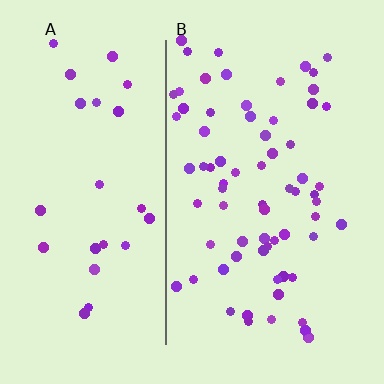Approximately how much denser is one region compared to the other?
Approximately 2.6× — region B over region A.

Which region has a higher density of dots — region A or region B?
B (the right).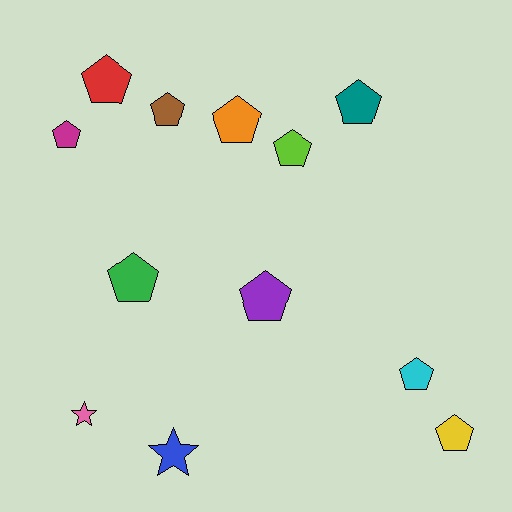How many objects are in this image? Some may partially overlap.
There are 12 objects.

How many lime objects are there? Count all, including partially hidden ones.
There is 1 lime object.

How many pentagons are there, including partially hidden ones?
There are 10 pentagons.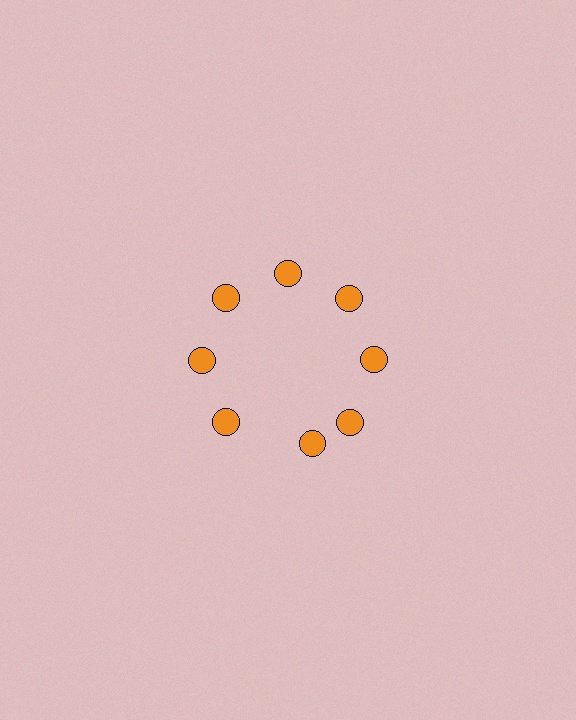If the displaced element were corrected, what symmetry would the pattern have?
It would have 8-fold rotational symmetry — the pattern would map onto itself every 45 degrees.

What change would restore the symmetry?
The symmetry would be restored by rotating it back into even spacing with its neighbors so that all 8 circles sit at equal angles and equal distance from the center.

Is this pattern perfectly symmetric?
No. The 8 orange circles are arranged in a ring, but one element near the 6 o'clock position is rotated out of alignment along the ring, breaking the 8-fold rotational symmetry.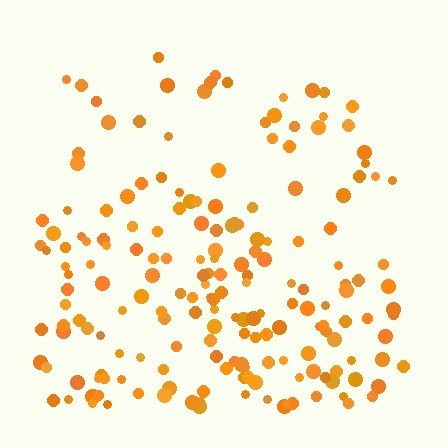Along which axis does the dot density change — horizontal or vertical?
Vertical.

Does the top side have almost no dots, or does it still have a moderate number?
Still a moderate number, just noticeably fewer than the bottom.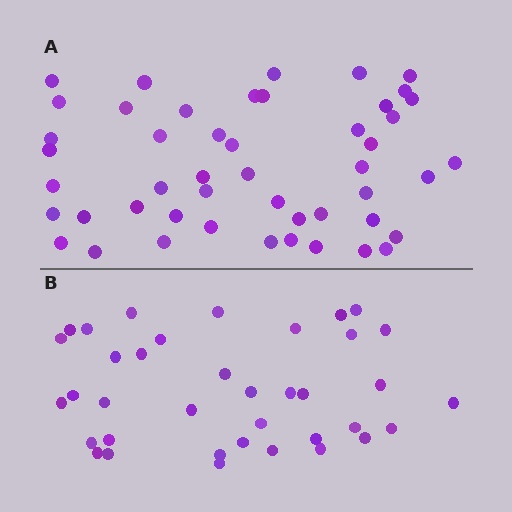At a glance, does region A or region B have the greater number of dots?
Region A (the top region) has more dots.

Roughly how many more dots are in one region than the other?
Region A has roughly 12 or so more dots than region B.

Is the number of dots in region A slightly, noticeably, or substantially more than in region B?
Region A has noticeably more, but not dramatically so. The ratio is roughly 1.3 to 1.